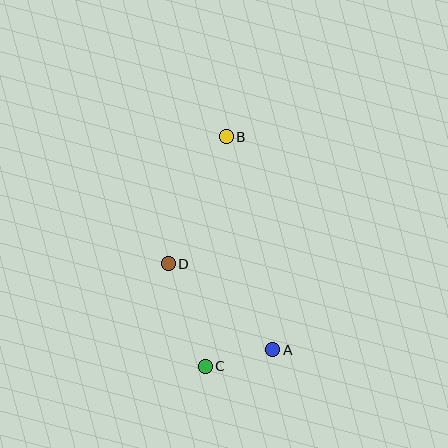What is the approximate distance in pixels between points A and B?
The distance between A and B is approximately 218 pixels.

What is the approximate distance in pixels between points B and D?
The distance between B and D is approximately 140 pixels.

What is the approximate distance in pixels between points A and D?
The distance between A and D is approximately 136 pixels.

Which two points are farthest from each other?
Points B and C are farthest from each other.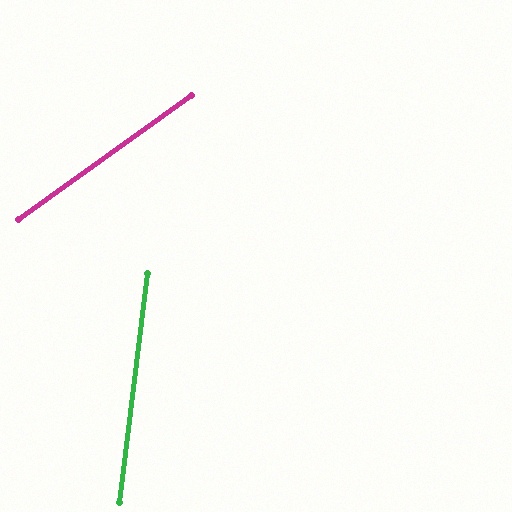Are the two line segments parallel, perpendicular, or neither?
Neither parallel nor perpendicular — they differ by about 47°.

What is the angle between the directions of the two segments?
Approximately 47 degrees.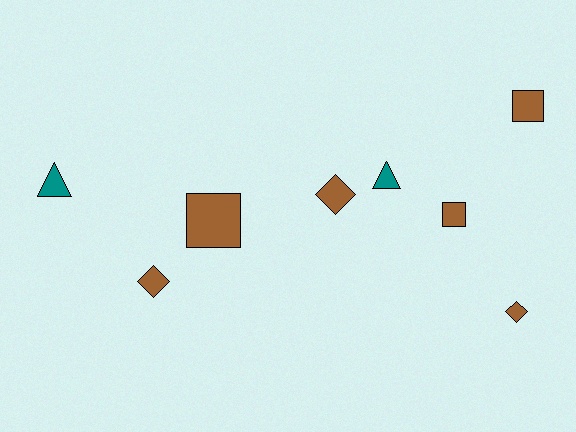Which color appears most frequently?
Brown, with 6 objects.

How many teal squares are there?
There are no teal squares.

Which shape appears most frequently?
Square, with 3 objects.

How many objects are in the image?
There are 8 objects.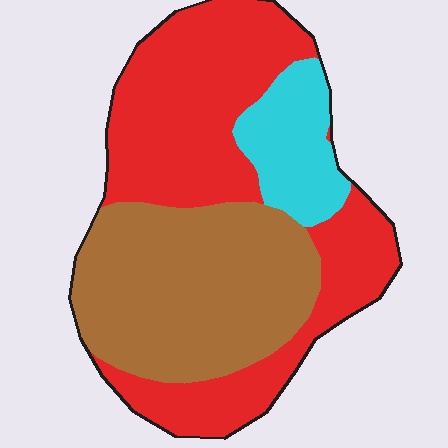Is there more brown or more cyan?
Brown.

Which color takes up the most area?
Red, at roughly 50%.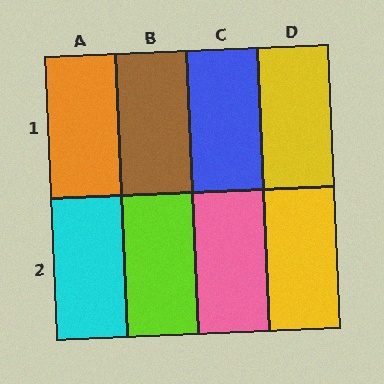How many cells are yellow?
2 cells are yellow.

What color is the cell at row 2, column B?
Lime.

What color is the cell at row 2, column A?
Cyan.